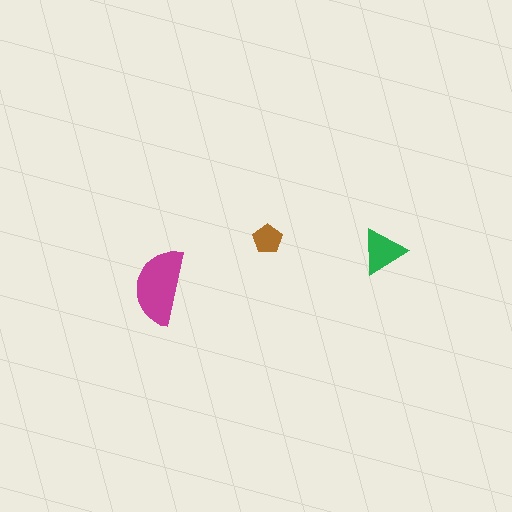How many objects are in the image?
There are 3 objects in the image.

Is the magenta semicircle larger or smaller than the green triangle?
Larger.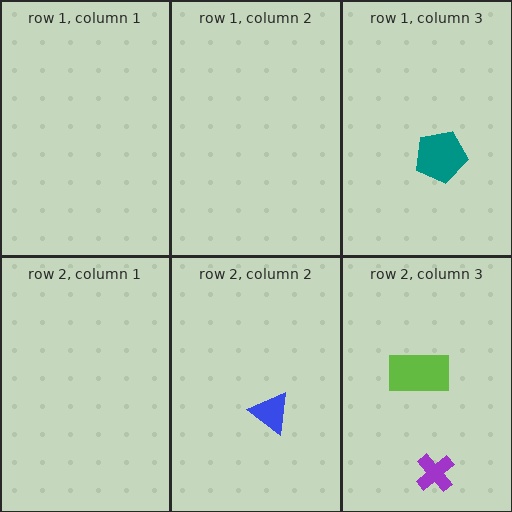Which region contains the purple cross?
The row 2, column 3 region.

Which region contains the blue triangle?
The row 2, column 2 region.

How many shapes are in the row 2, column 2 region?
1.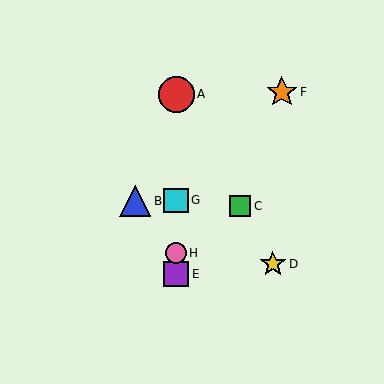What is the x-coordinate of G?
Object G is at x≈176.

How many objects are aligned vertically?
4 objects (A, E, G, H) are aligned vertically.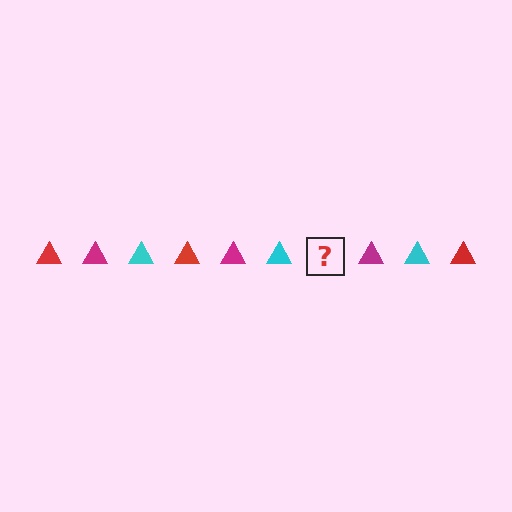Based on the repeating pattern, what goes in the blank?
The blank should be a red triangle.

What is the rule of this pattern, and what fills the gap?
The rule is that the pattern cycles through red, magenta, cyan triangles. The gap should be filled with a red triangle.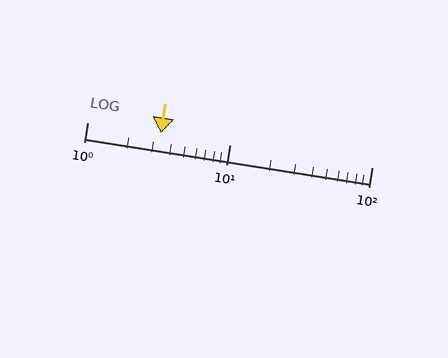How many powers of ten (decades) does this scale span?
The scale spans 2 decades, from 1 to 100.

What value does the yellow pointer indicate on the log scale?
The pointer indicates approximately 3.3.